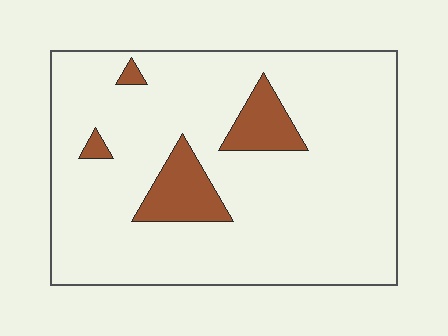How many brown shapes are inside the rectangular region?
4.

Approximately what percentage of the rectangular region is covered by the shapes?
Approximately 10%.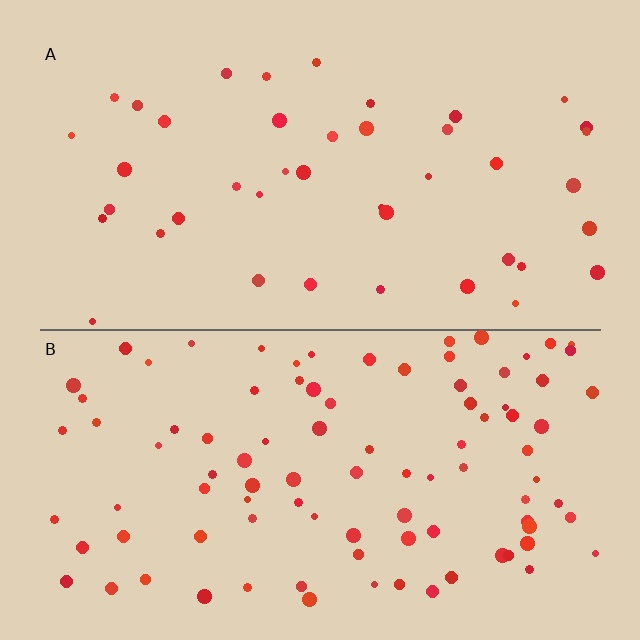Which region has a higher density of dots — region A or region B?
B (the bottom).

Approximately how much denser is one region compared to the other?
Approximately 2.3× — region B over region A.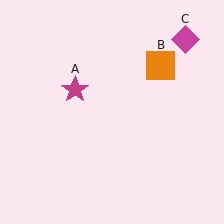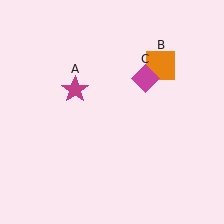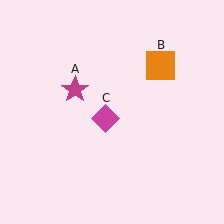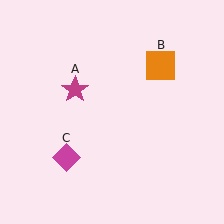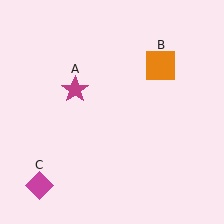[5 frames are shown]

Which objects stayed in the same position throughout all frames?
Magenta star (object A) and orange square (object B) remained stationary.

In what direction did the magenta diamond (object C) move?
The magenta diamond (object C) moved down and to the left.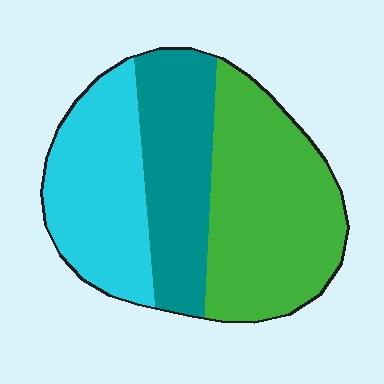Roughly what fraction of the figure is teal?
Teal covers 28% of the figure.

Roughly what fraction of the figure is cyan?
Cyan takes up about one third (1/3) of the figure.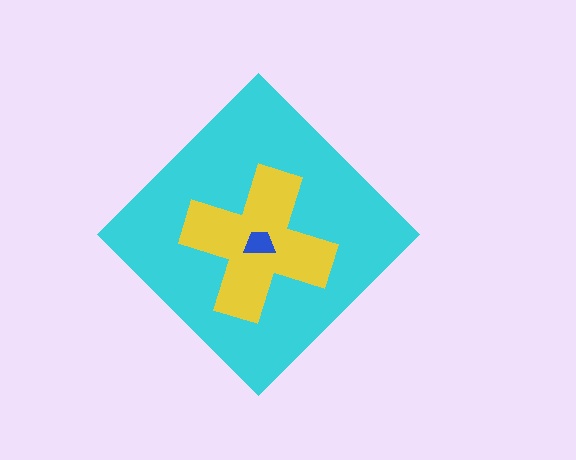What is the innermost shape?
The blue trapezoid.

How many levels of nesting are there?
3.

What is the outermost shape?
The cyan diamond.